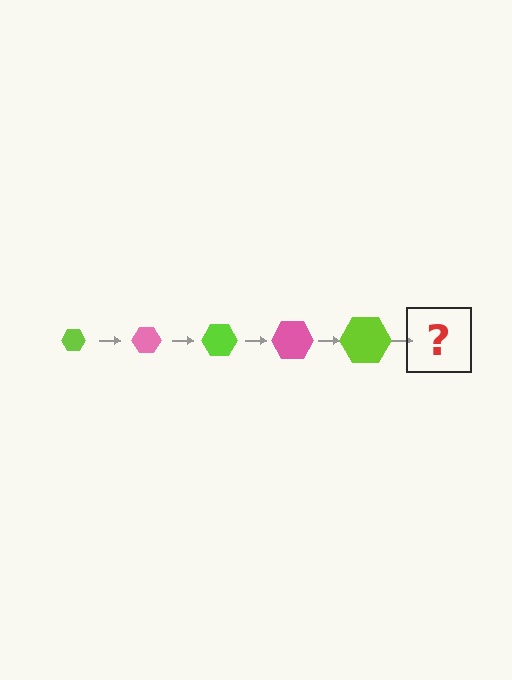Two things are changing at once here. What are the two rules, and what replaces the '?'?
The two rules are that the hexagon grows larger each step and the color cycles through lime and pink. The '?' should be a pink hexagon, larger than the previous one.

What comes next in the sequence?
The next element should be a pink hexagon, larger than the previous one.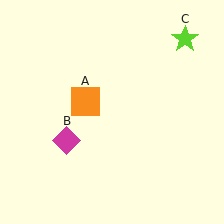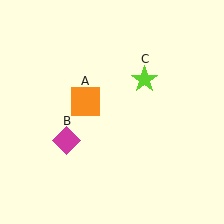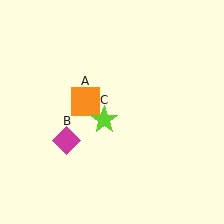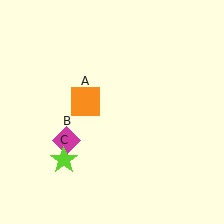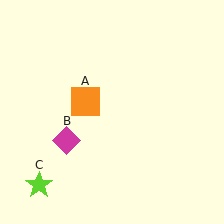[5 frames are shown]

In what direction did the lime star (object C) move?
The lime star (object C) moved down and to the left.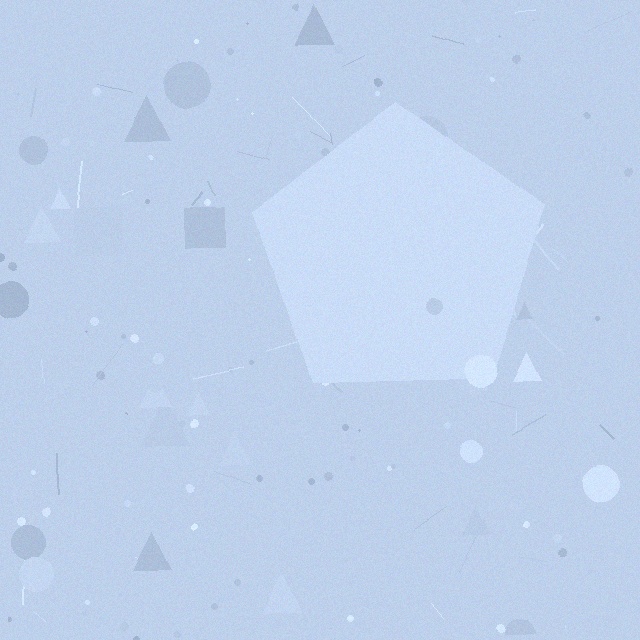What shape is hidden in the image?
A pentagon is hidden in the image.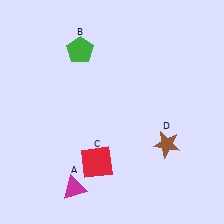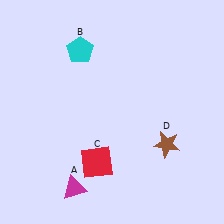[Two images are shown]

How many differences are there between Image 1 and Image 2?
There is 1 difference between the two images.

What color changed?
The pentagon (B) changed from green in Image 1 to cyan in Image 2.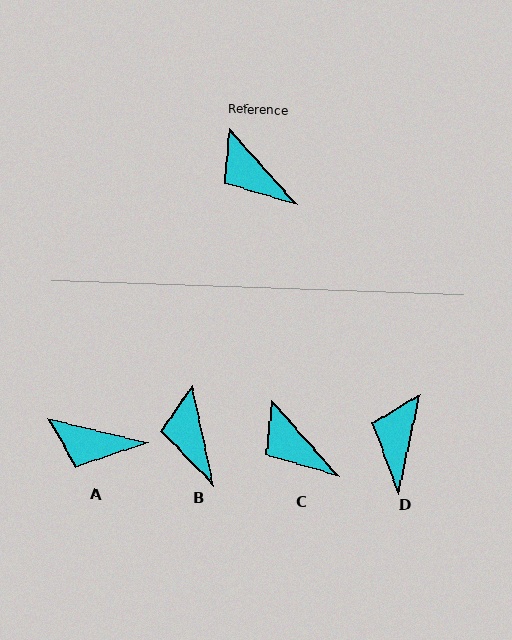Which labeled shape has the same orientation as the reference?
C.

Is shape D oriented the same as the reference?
No, it is off by about 54 degrees.